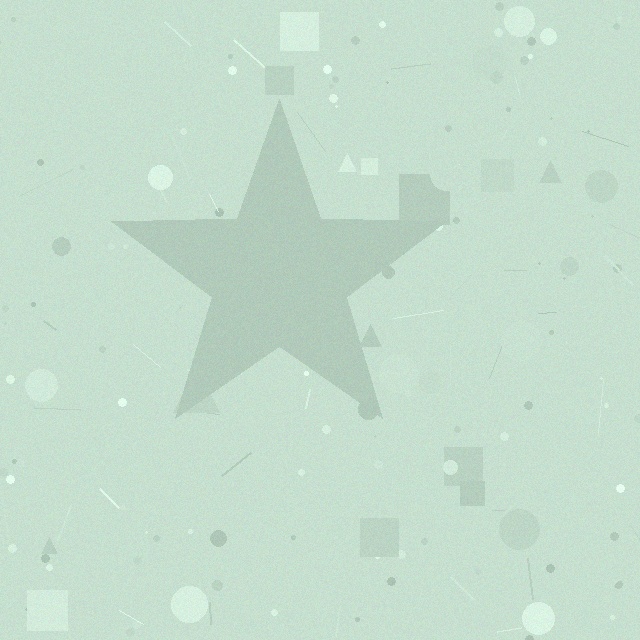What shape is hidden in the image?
A star is hidden in the image.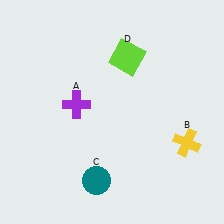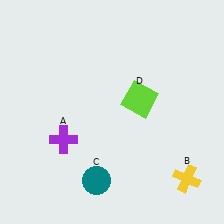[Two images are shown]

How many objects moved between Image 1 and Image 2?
3 objects moved between the two images.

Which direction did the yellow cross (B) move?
The yellow cross (B) moved down.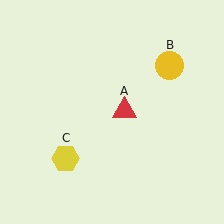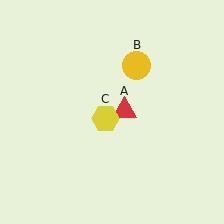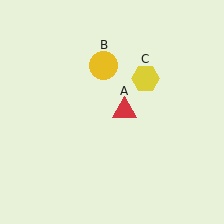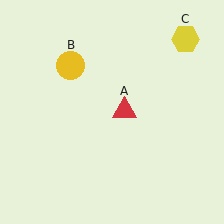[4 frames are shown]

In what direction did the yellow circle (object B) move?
The yellow circle (object B) moved left.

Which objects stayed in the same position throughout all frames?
Red triangle (object A) remained stationary.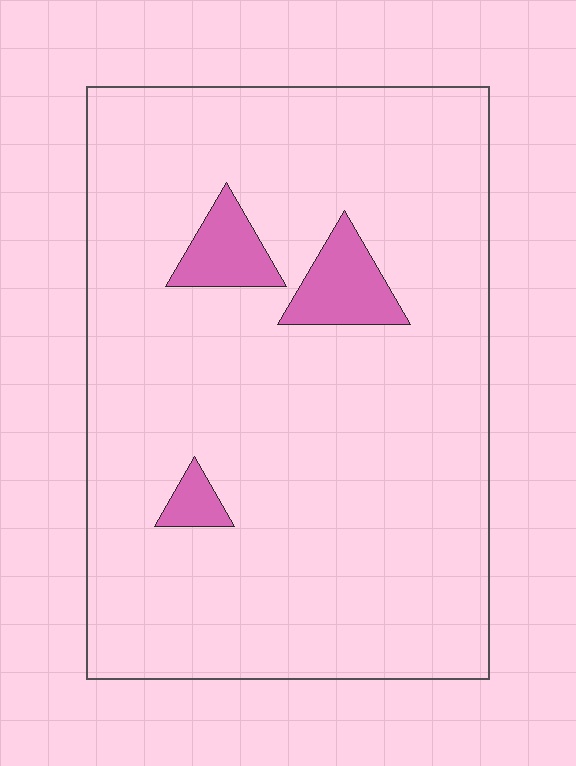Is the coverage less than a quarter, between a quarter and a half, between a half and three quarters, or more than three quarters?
Less than a quarter.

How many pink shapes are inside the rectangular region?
3.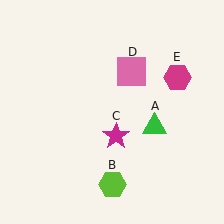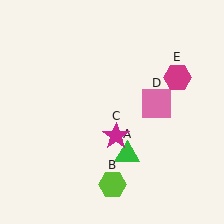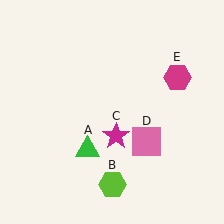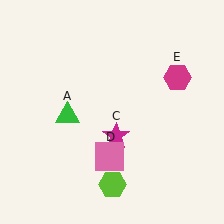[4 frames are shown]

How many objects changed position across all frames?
2 objects changed position: green triangle (object A), pink square (object D).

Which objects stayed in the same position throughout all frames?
Lime hexagon (object B) and magenta star (object C) and magenta hexagon (object E) remained stationary.